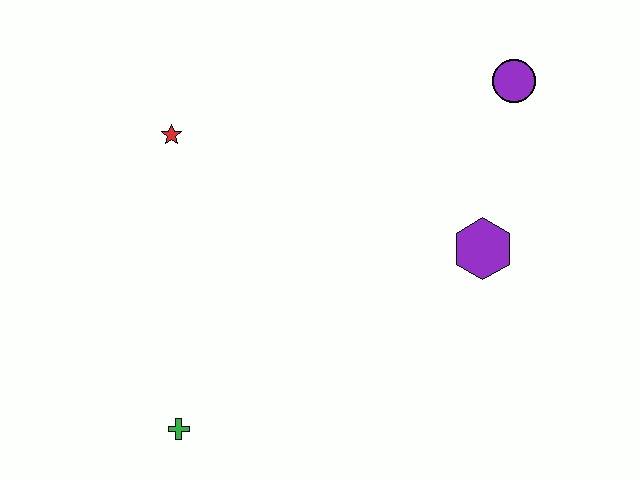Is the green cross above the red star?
No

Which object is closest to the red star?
The green cross is closest to the red star.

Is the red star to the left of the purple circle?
Yes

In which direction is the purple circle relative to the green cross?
The purple circle is above the green cross.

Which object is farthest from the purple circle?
The green cross is farthest from the purple circle.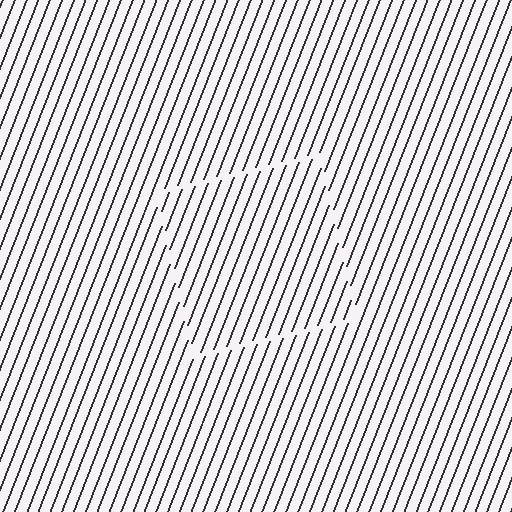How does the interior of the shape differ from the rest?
The interior of the shape contains the same grating, shifted by half a period — the contour is defined by the phase discontinuity where line-ends from the inner and outer gratings abut.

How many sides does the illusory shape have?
4 sides — the line-ends trace a square.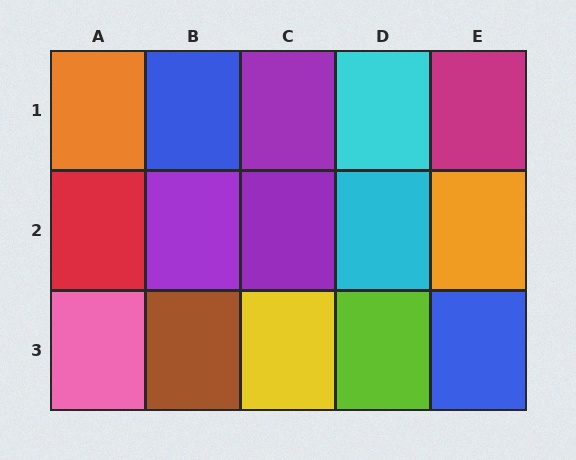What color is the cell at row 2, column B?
Purple.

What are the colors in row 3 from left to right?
Pink, brown, yellow, lime, blue.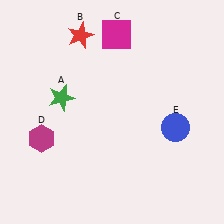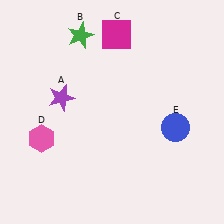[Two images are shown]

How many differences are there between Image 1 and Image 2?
There are 3 differences between the two images.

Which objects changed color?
A changed from green to purple. B changed from red to green. D changed from magenta to pink.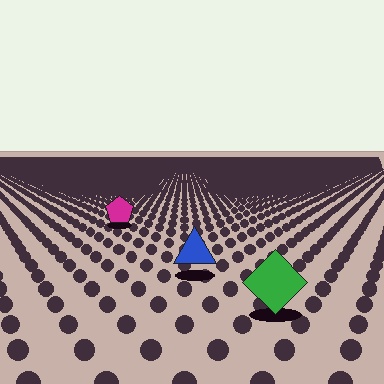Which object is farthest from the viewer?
The magenta pentagon is farthest from the viewer. It appears smaller and the ground texture around it is denser.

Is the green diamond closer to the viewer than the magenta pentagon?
Yes. The green diamond is closer — you can tell from the texture gradient: the ground texture is coarser near it.